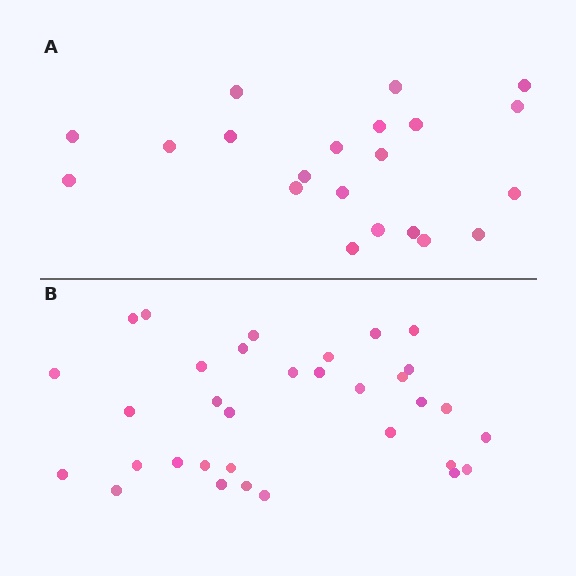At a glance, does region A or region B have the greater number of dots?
Region B (the bottom region) has more dots.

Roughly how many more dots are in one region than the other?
Region B has roughly 12 or so more dots than region A.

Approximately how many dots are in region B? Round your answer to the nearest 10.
About 30 dots. (The exact count is 33, which rounds to 30.)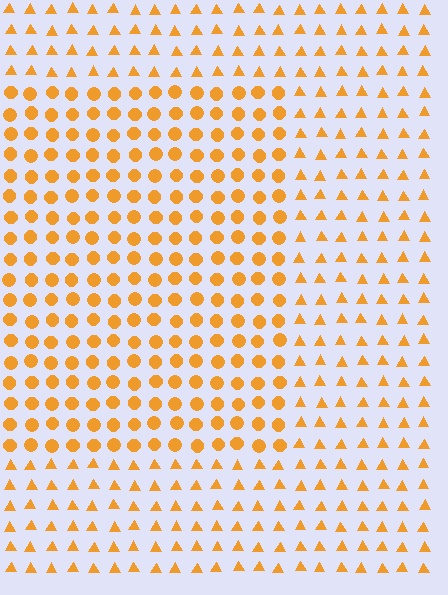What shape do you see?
I see a rectangle.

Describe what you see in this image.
The image is filled with small orange elements arranged in a uniform grid. A rectangle-shaped region contains circles, while the surrounding area contains triangles. The boundary is defined purely by the change in element shape.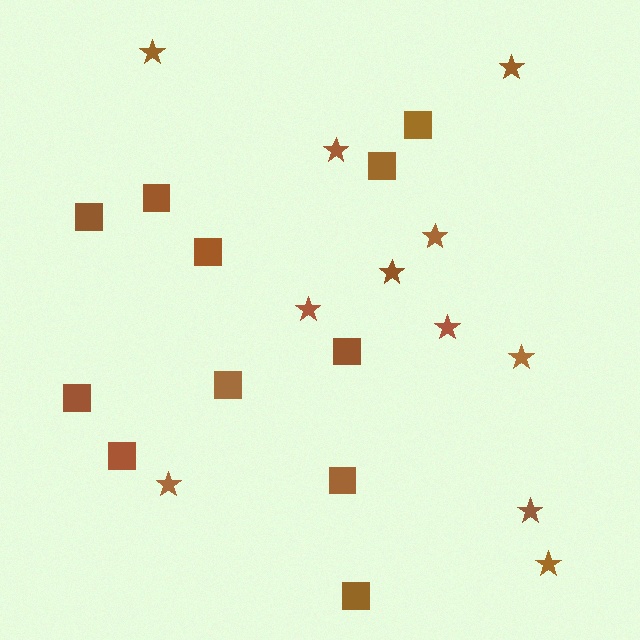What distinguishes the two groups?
There are 2 groups: one group of squares (11) and one group of stars (11).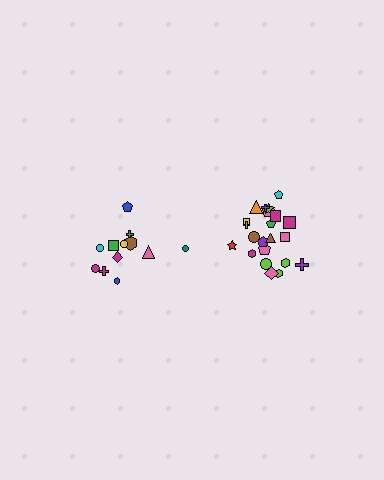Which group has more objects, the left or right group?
The right group.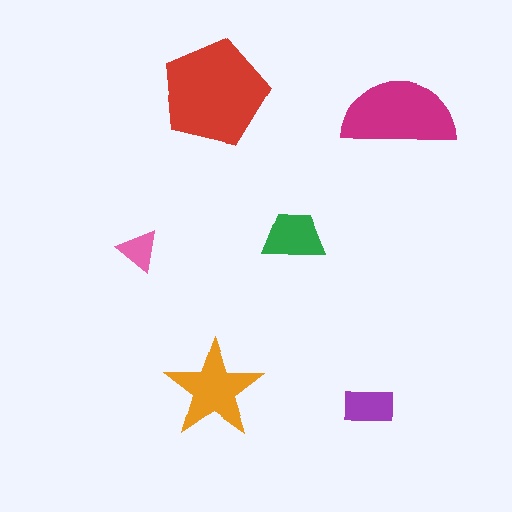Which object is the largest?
The red pentagon.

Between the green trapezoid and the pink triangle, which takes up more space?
The green trapezoid.